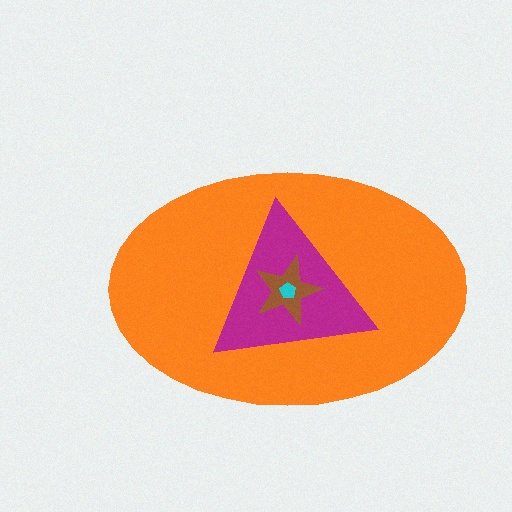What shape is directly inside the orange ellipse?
The magenta triangle.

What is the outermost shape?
The orange ellipse.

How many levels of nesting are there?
4.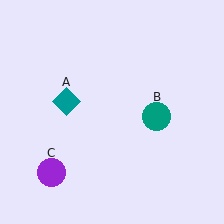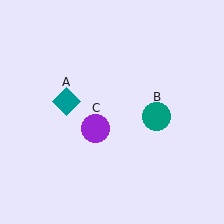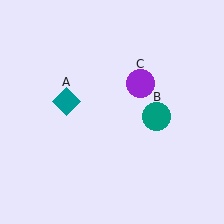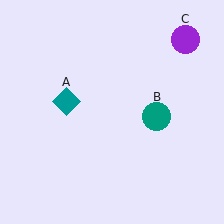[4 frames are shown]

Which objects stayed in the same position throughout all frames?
Teal diamond (object A) and teal circle (object B) remained stationary.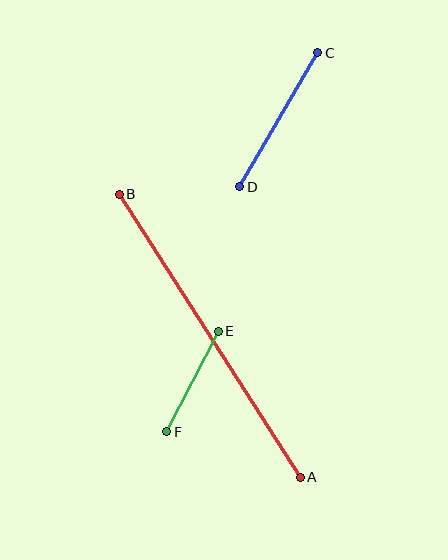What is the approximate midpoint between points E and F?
The midpoint is at approximately (193, 382) pixels.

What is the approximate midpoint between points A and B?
The midpoint is at approximately (210, 336) pixels.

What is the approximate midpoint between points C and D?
The midpoint is at approximately (279, 120) pixels.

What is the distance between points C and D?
The distance is approximately 156 pixels.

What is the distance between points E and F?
The distance is approximately 113 pixels.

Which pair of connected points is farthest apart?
Points A and B are farthest apart.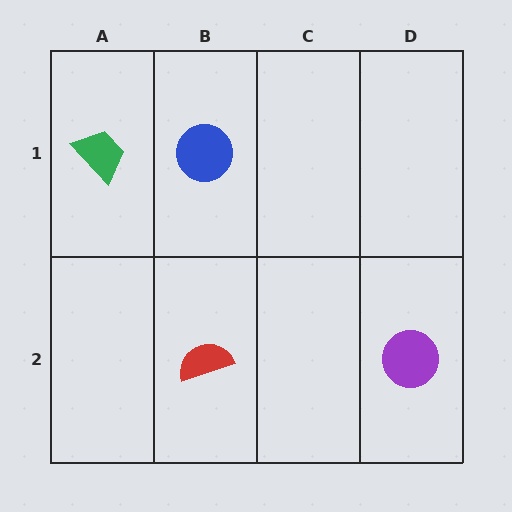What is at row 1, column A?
A green trapezoid.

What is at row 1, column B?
A blue circle.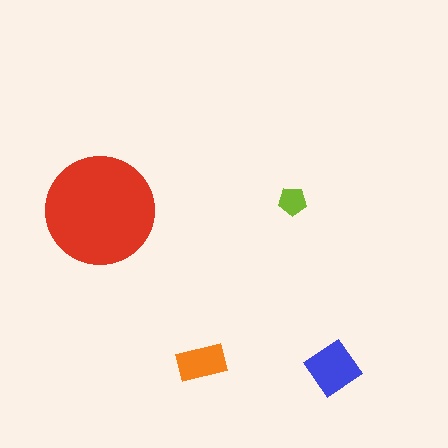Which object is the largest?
The red circle.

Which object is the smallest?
The lime pentagon.